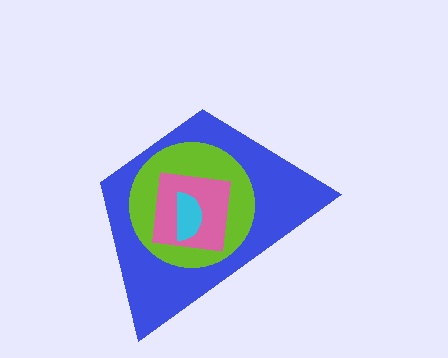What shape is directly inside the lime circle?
The pink square.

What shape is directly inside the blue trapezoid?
The lime circle.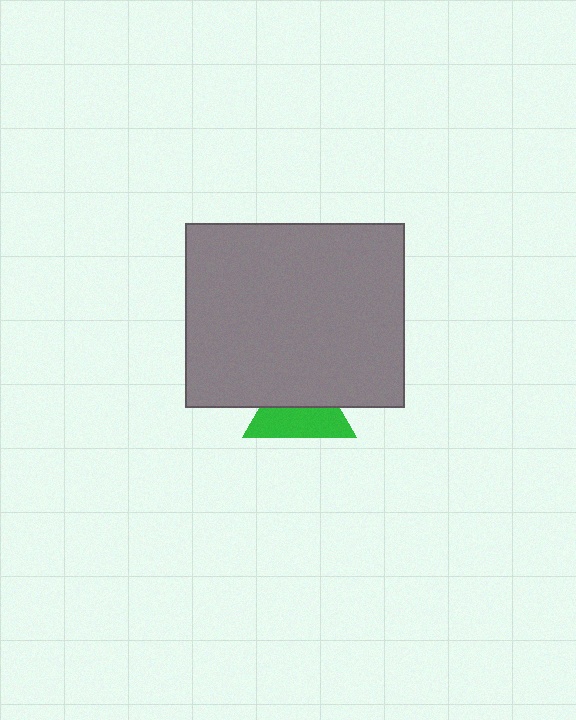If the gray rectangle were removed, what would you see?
You would see the complete green triangle.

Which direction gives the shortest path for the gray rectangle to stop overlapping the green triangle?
Moving up gives the shortest separation.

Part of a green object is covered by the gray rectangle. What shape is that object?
It is a triangle.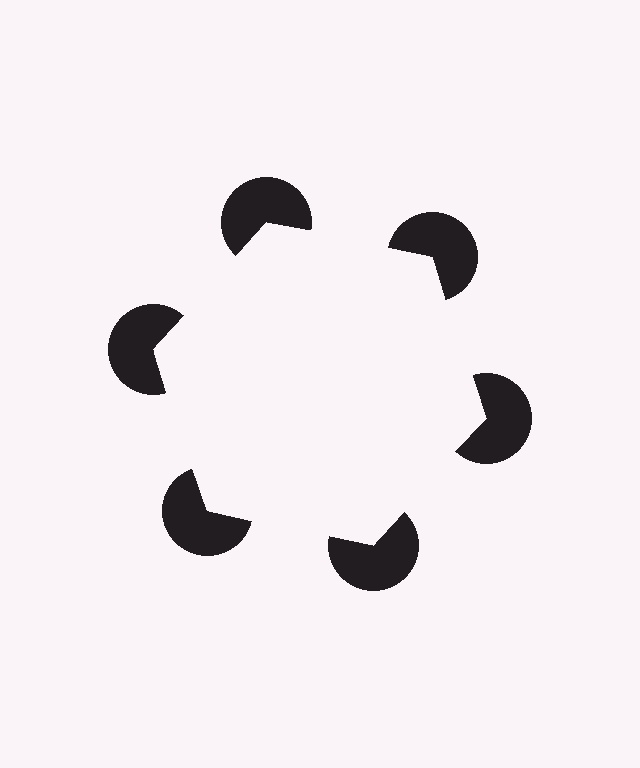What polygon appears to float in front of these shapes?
An illusory hexagon — its edges are inferred from the aligned wedge cuts in the pac-man discs, not physically drawn.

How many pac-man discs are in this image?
There are 6 — one at each vertex of the illusory hexagon.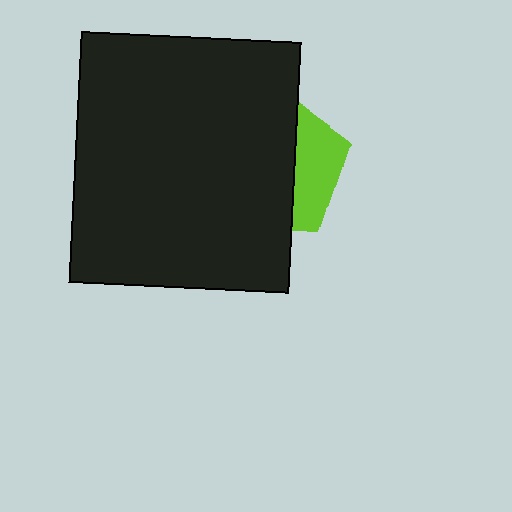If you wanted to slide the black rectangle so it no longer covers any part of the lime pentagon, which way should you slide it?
Slide it left — that is the most direct way to separate the two shapes.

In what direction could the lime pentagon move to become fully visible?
The lime pentagon could move right. That would shift it out from behind the black rectangle entirely.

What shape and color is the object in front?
The object in front is a black rectangle.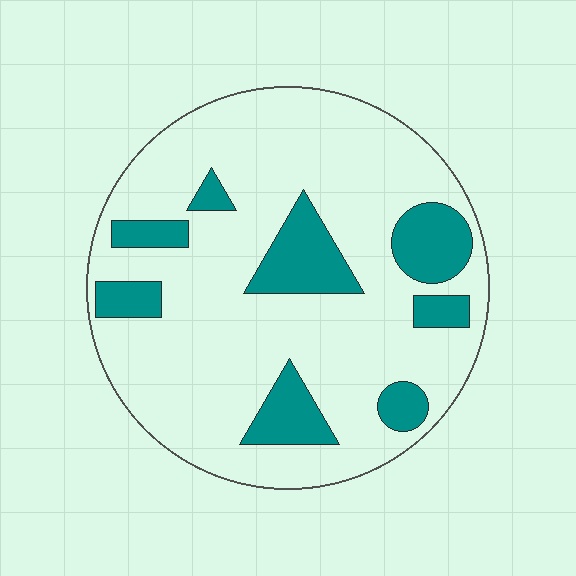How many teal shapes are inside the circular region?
8.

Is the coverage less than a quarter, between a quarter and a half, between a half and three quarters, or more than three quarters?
Less than a quarter.